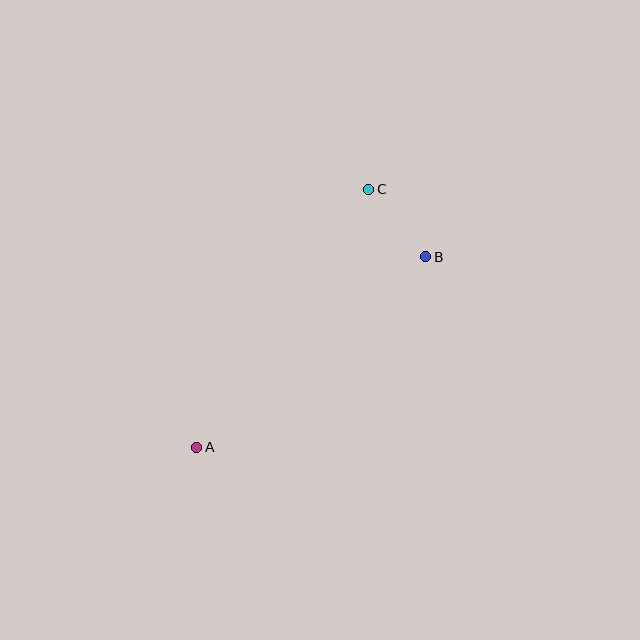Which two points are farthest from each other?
Points A and C are farthest from each other.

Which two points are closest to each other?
Points B and C are closest to each other.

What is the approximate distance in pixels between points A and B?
The distance between A and B is approximately 298 pixels.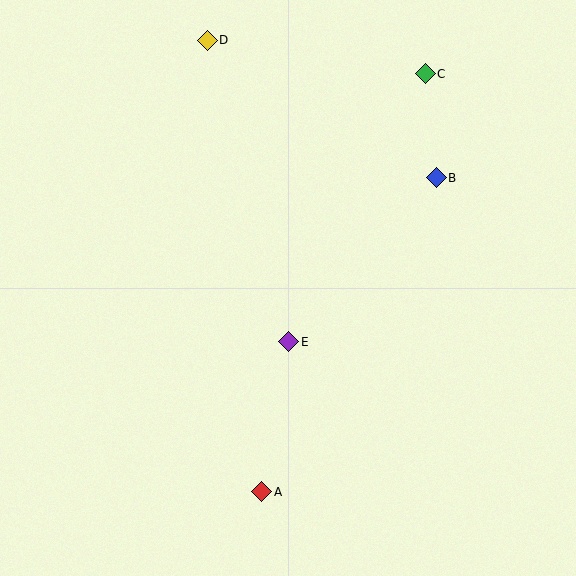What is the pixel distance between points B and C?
The distance between B and C is 105 pixels.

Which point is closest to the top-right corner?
Point C is closest to the top-right corner.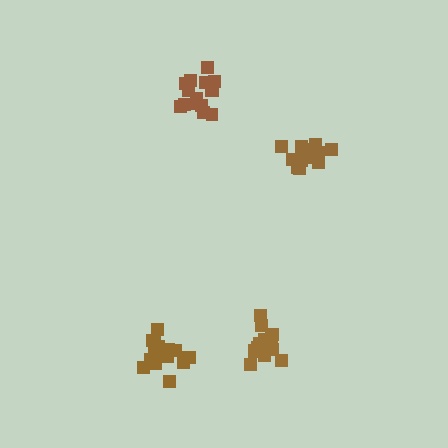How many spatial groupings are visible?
There are 4 spatial groupings.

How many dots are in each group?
Group 1: 15 dots, Group 2: 16 dots, Group 3: 16 dots, Group 4: 19 dots (66 total).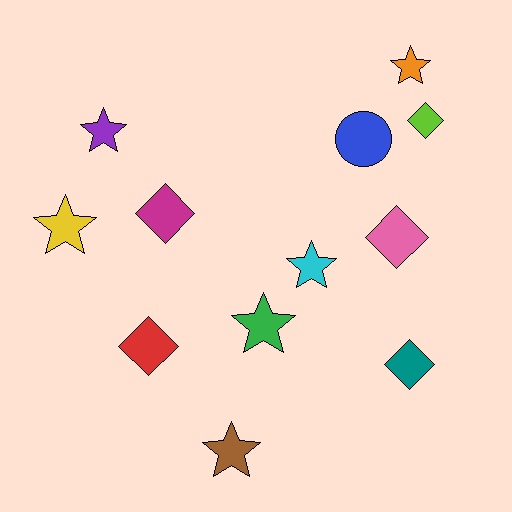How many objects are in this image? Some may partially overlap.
There are 12 objects.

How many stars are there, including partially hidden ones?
There are 6 stars.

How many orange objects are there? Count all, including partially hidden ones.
There is 1 orange object.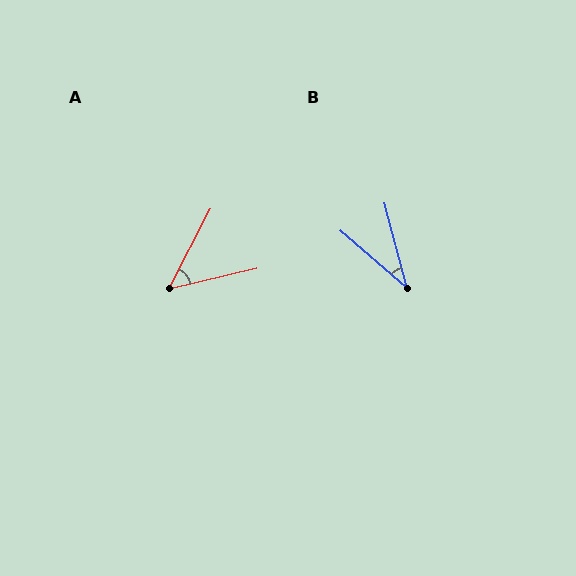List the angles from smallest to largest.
B (34°), A (49°).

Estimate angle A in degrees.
Approximately 49 degrees.